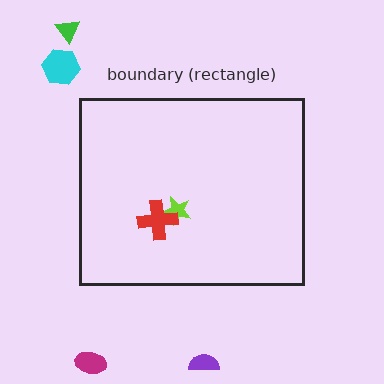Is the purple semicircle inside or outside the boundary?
Outside.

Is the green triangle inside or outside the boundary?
Outside.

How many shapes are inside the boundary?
2 inside, 4 outside.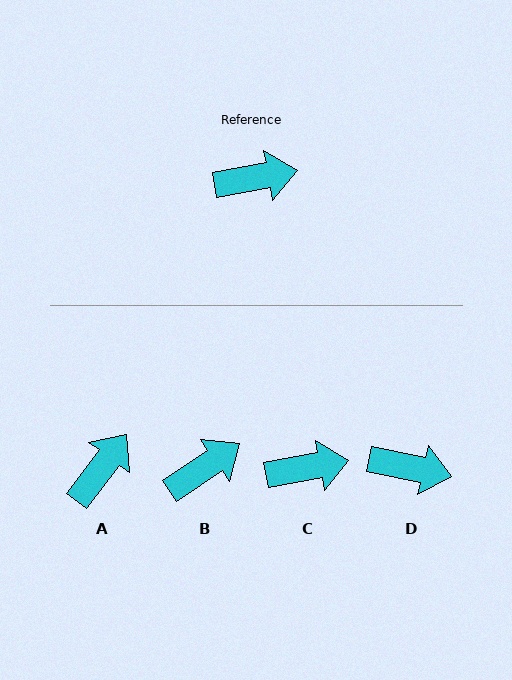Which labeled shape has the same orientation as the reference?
C.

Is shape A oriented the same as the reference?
No, it is off by about 43 degrees.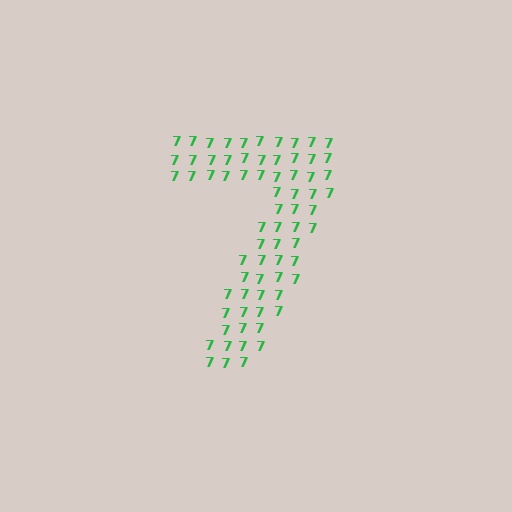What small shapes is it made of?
It is made of small digit 7's.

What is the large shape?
The large shape is the digit 7.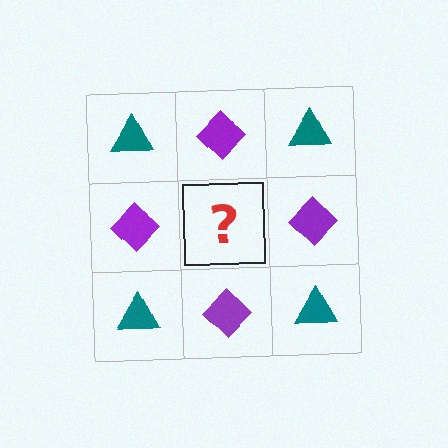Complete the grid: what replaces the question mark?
The question mark should be replaced with a teal triangle.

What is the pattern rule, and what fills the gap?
The rule is that it alternates teal triangle and purple diamond in a checkerboard pattern. The gap should be filled with a teal triangle.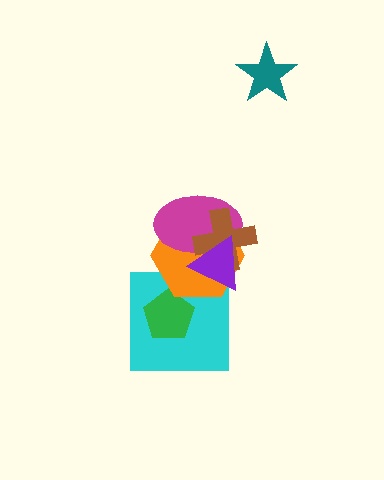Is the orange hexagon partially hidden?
Yes, it is partially covered by another shape.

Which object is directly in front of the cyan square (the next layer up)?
The green pentagon is directly in front of the cyan square.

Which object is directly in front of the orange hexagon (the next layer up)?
The magenta ellipse is directly in front of the orange hexagon.